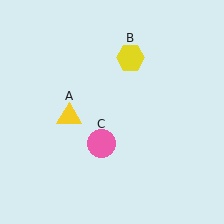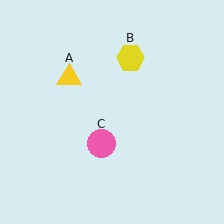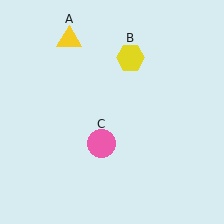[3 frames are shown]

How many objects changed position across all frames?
1 object changed position: yellow triangle (object A).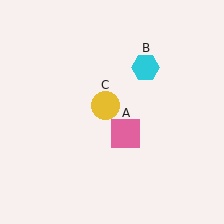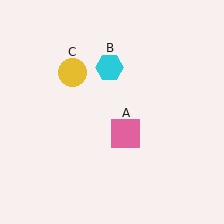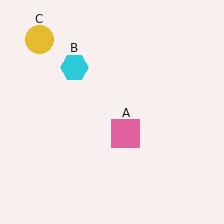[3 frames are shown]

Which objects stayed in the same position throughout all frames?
Pink square (object A) remained stationary.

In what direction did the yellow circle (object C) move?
The yellow circle (object C) moved up and to the left.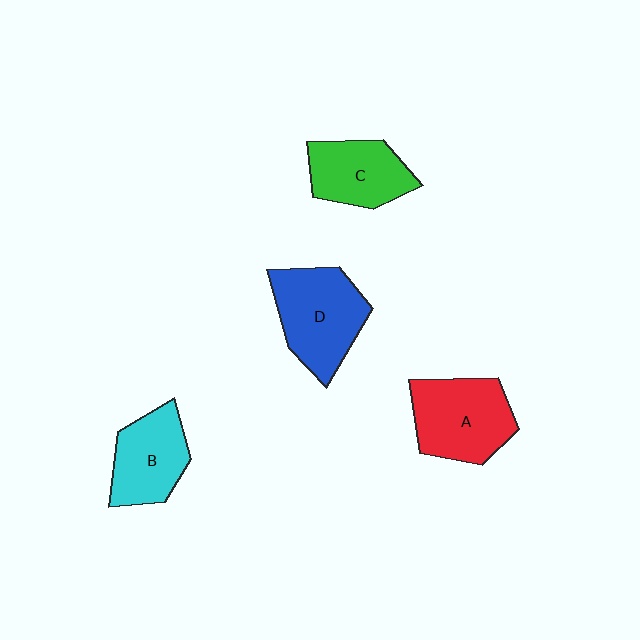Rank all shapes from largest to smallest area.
From largest to smallest: D (blue), A (red), B (cyan), C (green).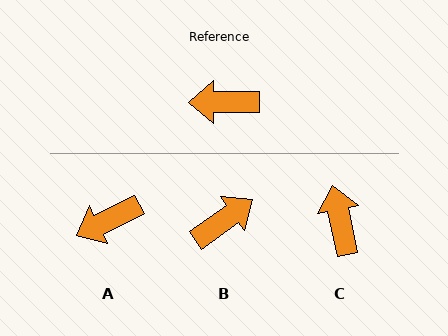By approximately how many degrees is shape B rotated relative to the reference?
Approximately 145 degrees clockwise.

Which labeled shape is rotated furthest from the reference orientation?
B, about 145 degrees away.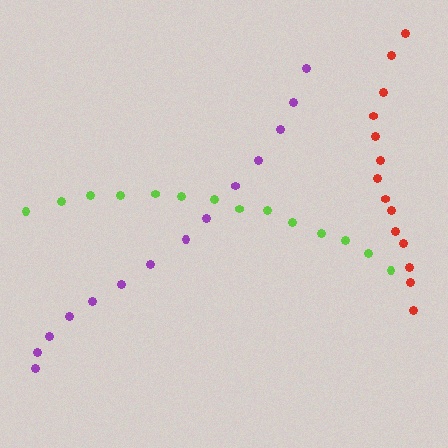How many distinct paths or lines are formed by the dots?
There are 3 distinct paths.